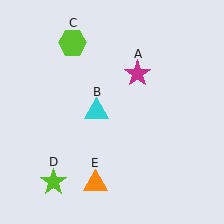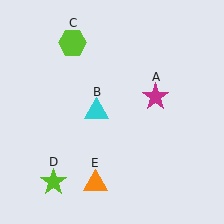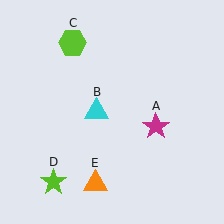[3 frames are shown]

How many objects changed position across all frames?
1 object changed position: magenta star (object A).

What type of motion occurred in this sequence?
The magenta star (object A) rotated clockwise around the center of the scene.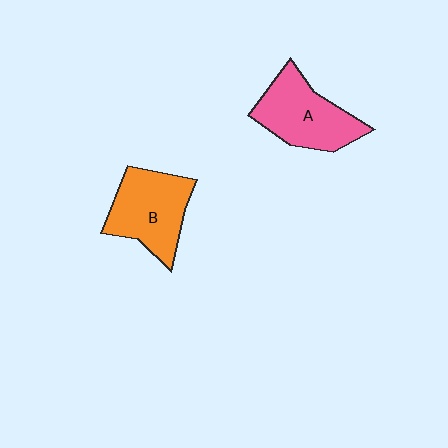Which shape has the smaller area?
Shape B (orange).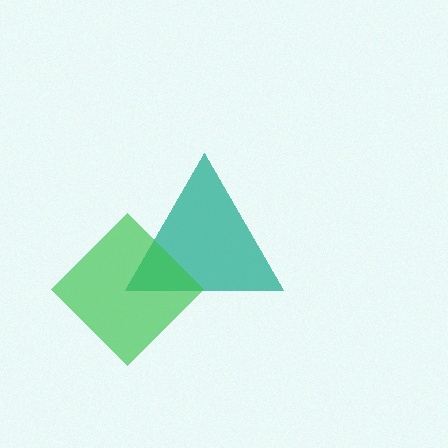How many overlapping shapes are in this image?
There are 2 overlapping shapes in the image.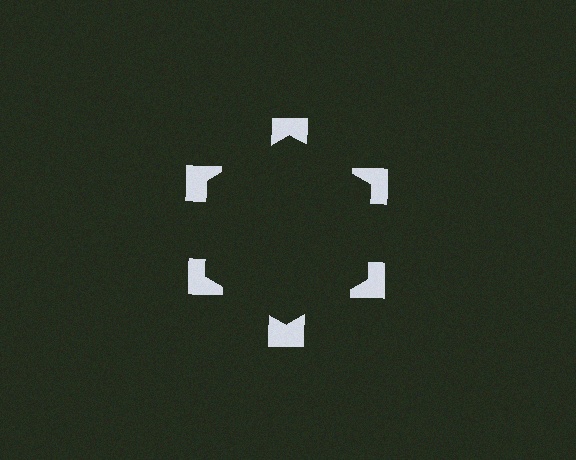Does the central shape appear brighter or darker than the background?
It typically appears slightly darker than the background, even though no actual brightness change is drawn.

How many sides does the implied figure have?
6 sides.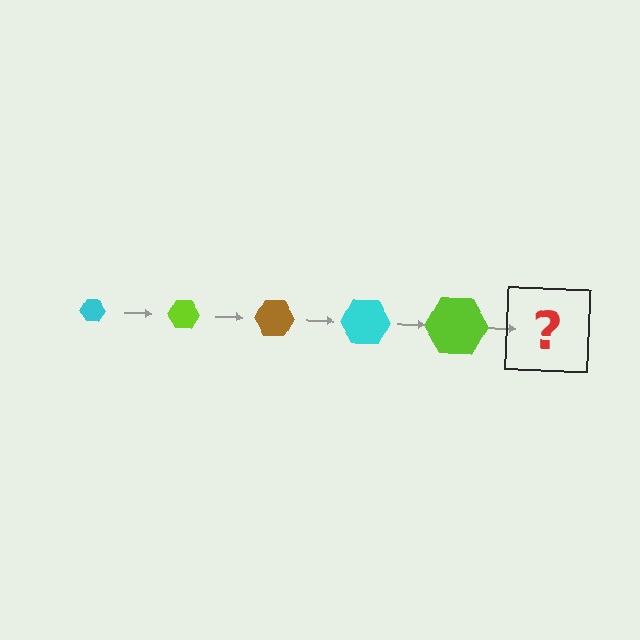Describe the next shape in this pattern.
It should be a brown hexagon, larger than the previous one.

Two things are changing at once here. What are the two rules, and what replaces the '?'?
The two rules are that the hexagon grows larger each step and the color cycles through cyan, lime, and brown. The '?' should be a brown hexagon, larger than the previous one.